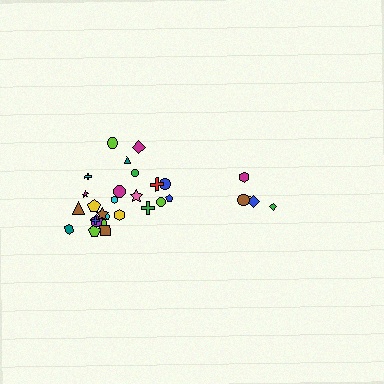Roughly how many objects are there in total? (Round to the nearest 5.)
Roughly 30 objects in total.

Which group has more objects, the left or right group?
The left group.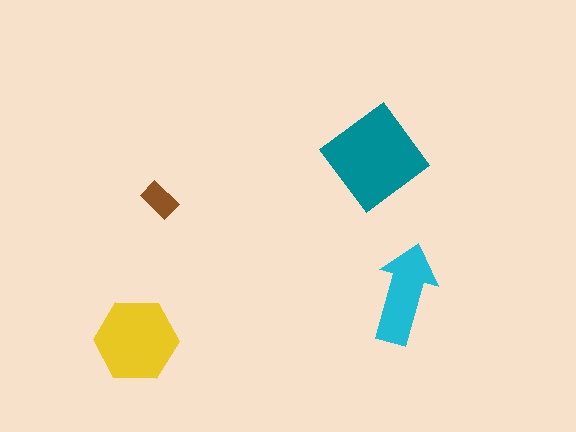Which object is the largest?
The teal diamond.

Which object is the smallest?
The brown rectangle.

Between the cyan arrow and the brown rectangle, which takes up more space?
The cyan arrow.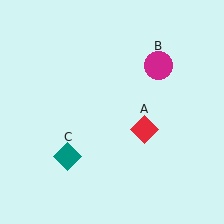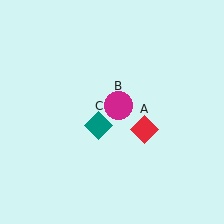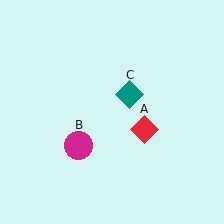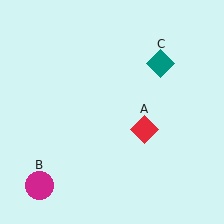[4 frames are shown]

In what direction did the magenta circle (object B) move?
The magenta circle (object B) moved down and to the left.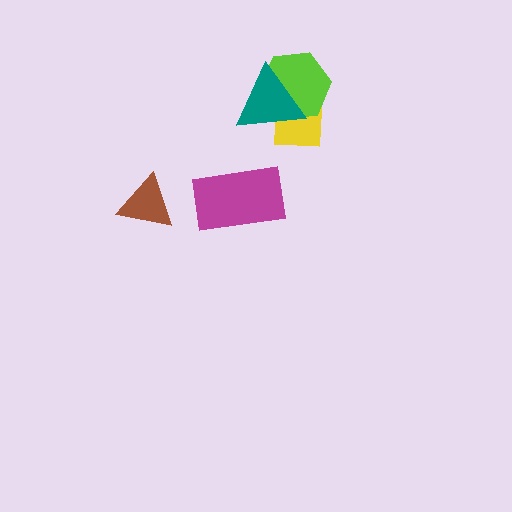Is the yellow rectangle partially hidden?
Yes, it is partially covered by another shape.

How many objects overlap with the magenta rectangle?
0 objects overlap with the magenta rectangle.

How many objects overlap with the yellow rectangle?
2 objects overlap with the yellow rectangle.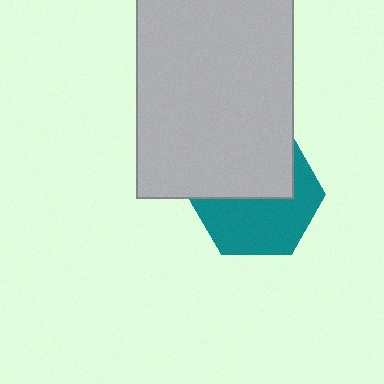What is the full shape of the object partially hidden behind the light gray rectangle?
The partially hidden object is a teal hexagon.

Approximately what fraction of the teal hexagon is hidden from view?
Roughly 47% of the teal hexagon is hidden behind the light gray rectangle.